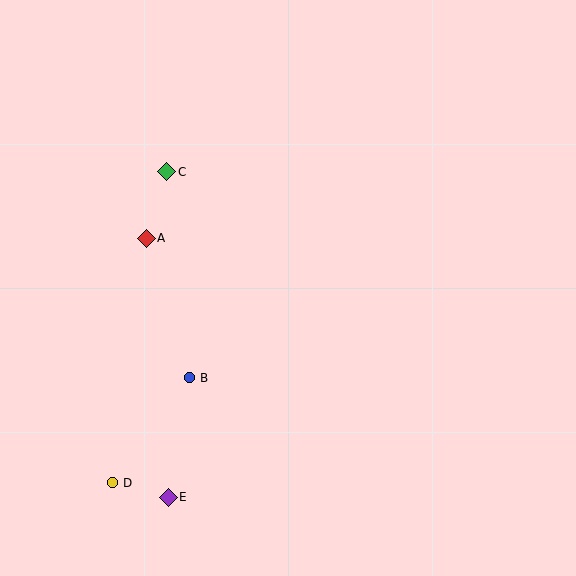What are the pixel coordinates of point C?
Point C is at (167, 172).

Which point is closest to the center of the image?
Point B at (189, 378) is closest to the center.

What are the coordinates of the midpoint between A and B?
The midpoint between A and B is at (168, 308).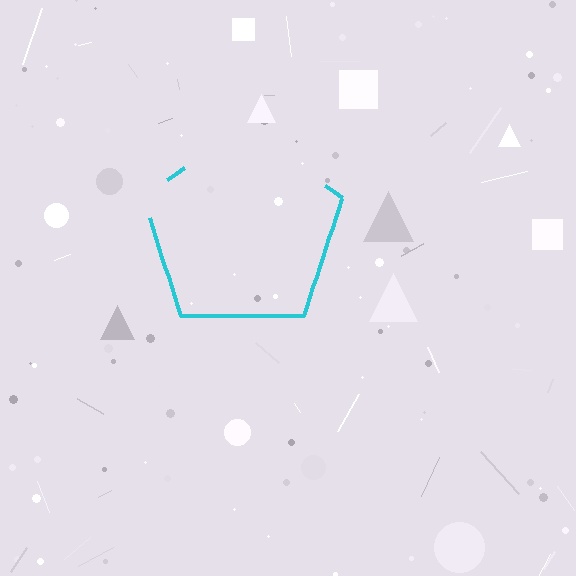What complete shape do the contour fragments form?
The contour fragments form a pentagon.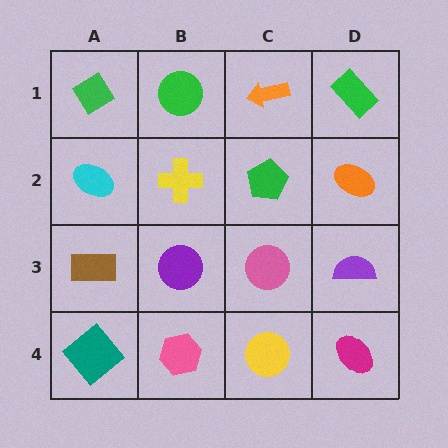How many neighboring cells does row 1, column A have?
2.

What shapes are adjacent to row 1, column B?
A yellow cross (row 2, column B), a green diamond (row 1, column A), an orange arrow (row 1, column C).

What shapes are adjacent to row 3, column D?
An orange ellipse (row 2, column D), a magenta ellipse (row 4, column D), a pink circle (row 3, column C).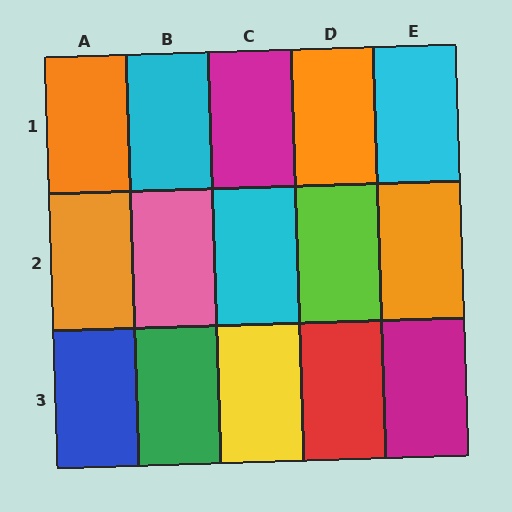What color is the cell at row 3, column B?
Green.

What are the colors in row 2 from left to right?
Orange, pink, cyan, lime, orange.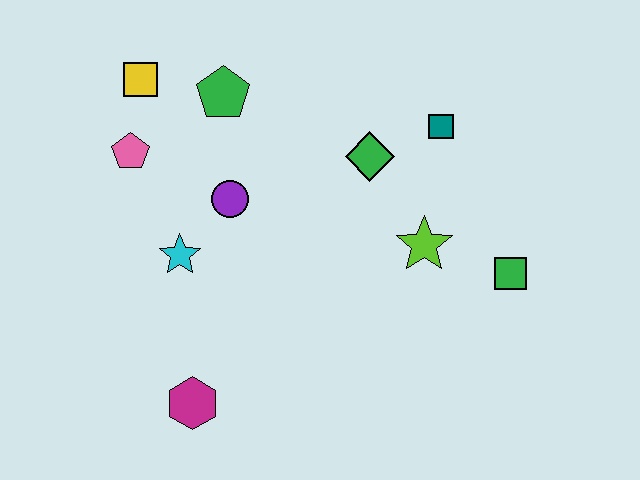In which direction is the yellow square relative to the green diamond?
The yellow square is to the left of the green diamond.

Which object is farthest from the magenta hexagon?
The teal square is farthest from the magenta hexagon.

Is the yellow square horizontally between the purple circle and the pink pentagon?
Yes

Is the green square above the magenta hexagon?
Yes